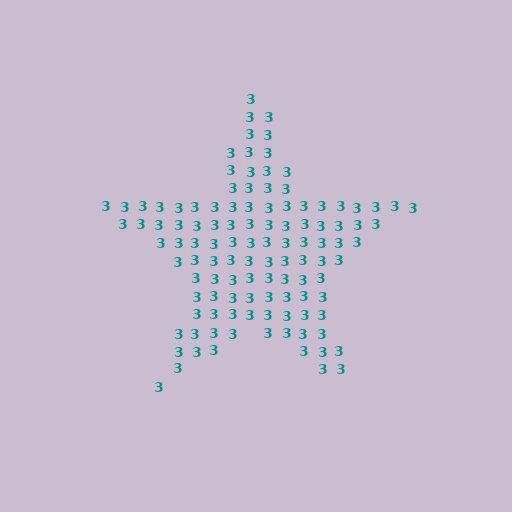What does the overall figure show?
The overall figure shows a star.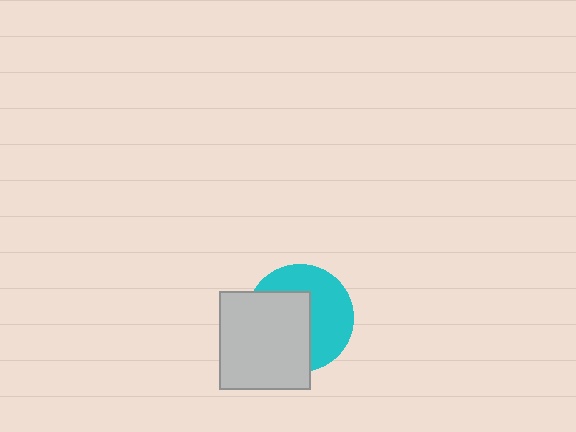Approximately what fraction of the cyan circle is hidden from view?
Roughly 50% of the cyan circle is hidden behind the light gray rectangle.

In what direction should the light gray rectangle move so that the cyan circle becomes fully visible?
The light gray rectangle should move left. That is the shortest direction to clear the overlap and leave the cyan circle fully visible.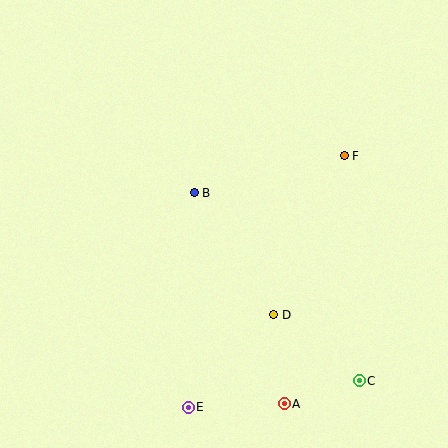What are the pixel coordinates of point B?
Point B is at (194, 193).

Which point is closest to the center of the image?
Point B at (194, 193) is closest to the center.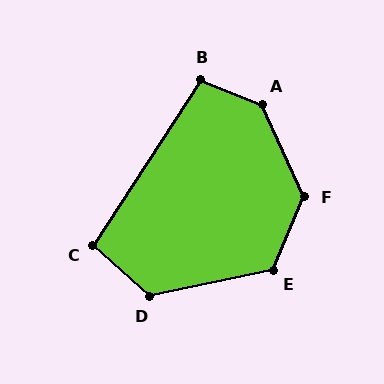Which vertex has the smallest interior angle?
C, at approximately 99 degrees.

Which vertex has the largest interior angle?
A, at approximately 136 degrees.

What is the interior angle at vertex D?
Approximately 126 degrees (obtuse).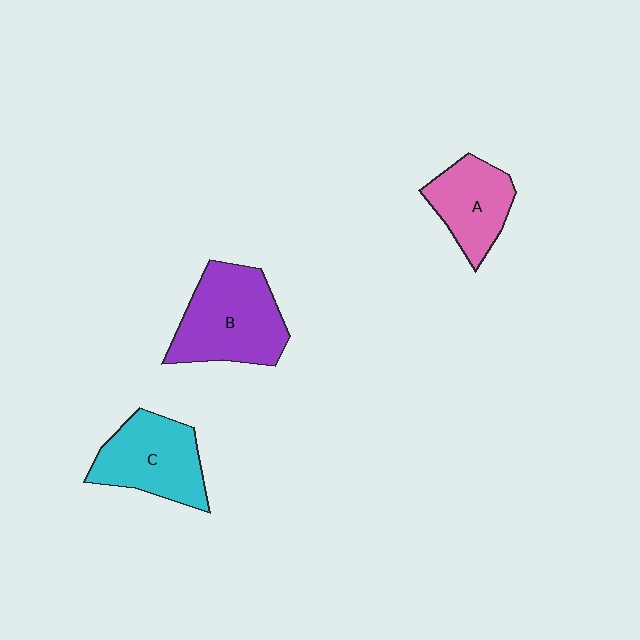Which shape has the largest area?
Shape B (purple).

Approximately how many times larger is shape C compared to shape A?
Approximately 1.2 times.